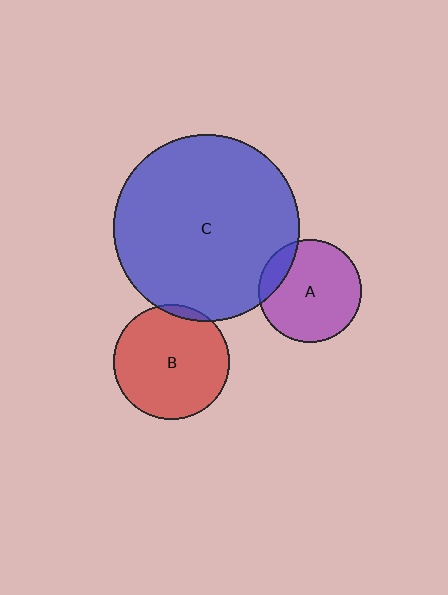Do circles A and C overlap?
Yes.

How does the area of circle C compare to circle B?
Approximately 2.6 times.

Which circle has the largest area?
Circle C (blue).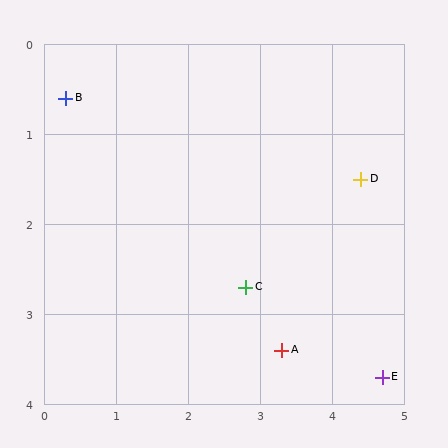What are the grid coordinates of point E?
Point E is at approximately (4.7, 3.7).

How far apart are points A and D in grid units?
Points A and D are about 2.2 grid units apart.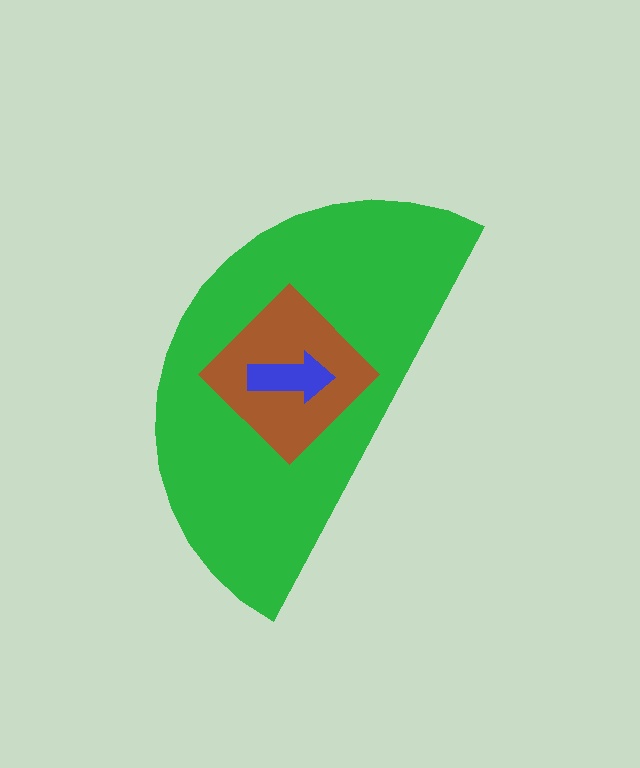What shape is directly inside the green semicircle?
The brown diamond.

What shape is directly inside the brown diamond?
The blue arrow.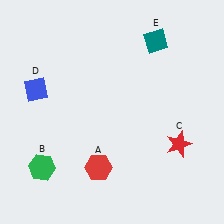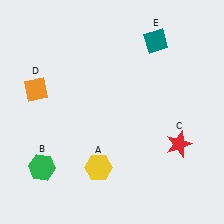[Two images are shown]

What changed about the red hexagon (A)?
In Image 1, A is red. In Image 2, it changed to yellow.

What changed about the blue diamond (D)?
In Image 1, D is blue. In Image 2, it changed to orange.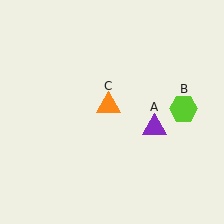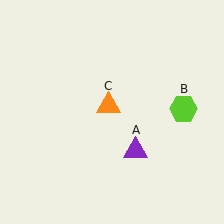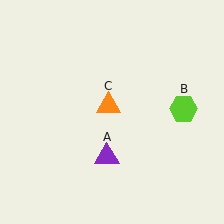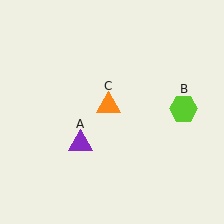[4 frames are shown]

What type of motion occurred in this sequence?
The purple triangle (object A) rotated clockwise around the center of the scene.